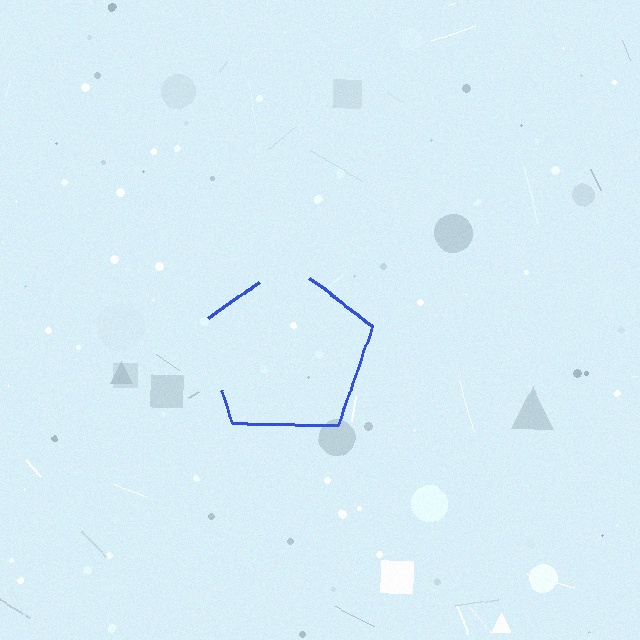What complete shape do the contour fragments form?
The contour fragments form a pentagon.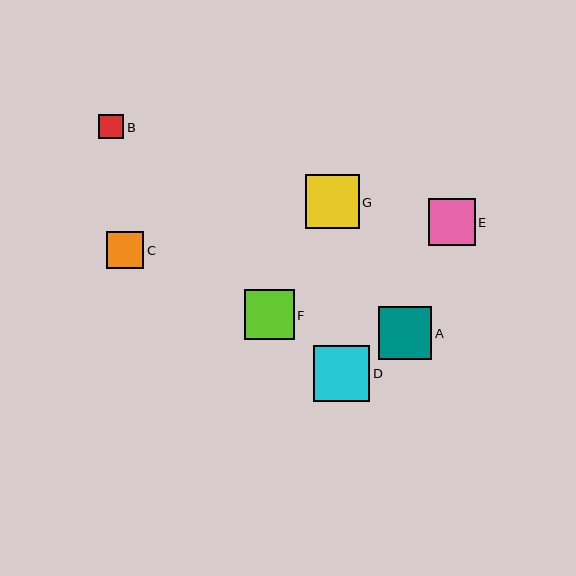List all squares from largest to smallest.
From largest to smallest: D, G, A, F, E, C, B.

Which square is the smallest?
Square B is the smallest with a size of approximately 25 pixels.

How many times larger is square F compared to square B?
Square F is approximately 2.0 times the size of square B.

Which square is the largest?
Square D is the largest with a size of approximately 56 pixels.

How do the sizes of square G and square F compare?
Square G and square F are approximately the same size.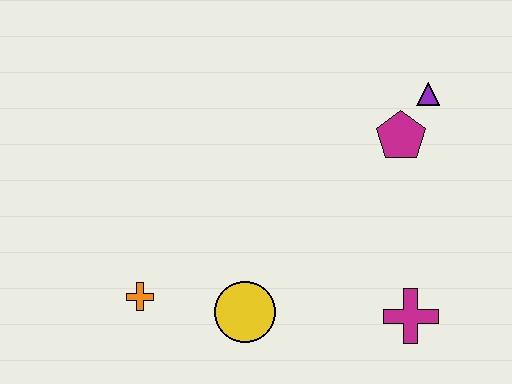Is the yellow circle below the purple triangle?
Yes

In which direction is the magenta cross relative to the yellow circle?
The magenta cross is to the right of the yellow circle.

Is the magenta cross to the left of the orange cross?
No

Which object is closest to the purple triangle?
The magenta pentagon is closest to the purple triangle.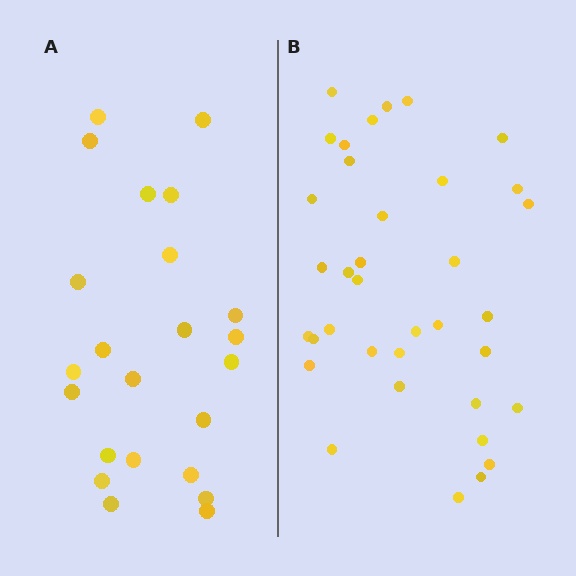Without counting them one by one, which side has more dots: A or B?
Region B (the right region) has more dots.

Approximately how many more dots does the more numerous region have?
Region B has approximately 15 more dots than region A.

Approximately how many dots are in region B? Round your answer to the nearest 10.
About 40 dots. (The exact count is 36, which rounds to 40.)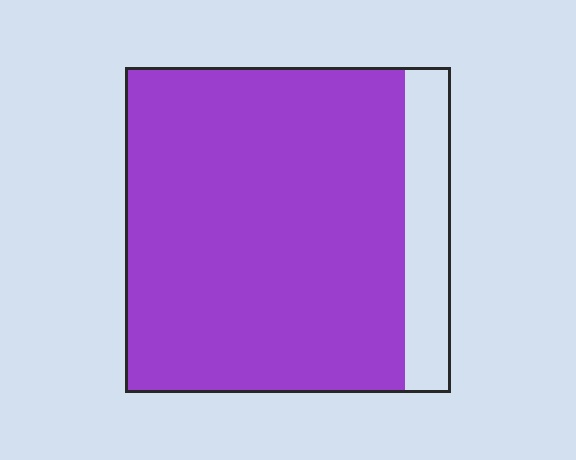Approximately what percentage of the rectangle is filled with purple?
Approximately 85%.